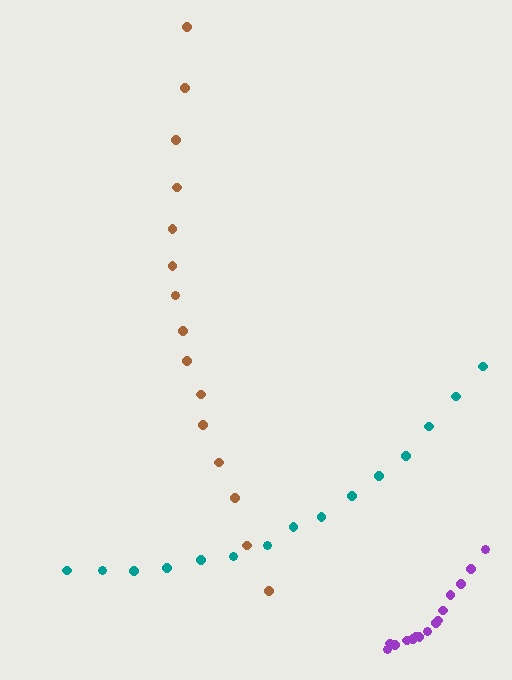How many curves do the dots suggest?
There are 3 distinct paths.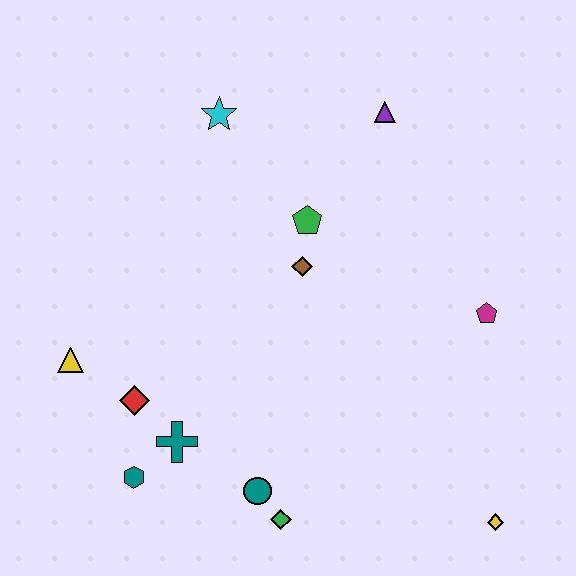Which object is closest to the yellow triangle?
The red diamond is closest to the yellow triangle.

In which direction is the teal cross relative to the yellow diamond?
The teal cross is to the left of the yellow diamond.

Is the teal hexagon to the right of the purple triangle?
No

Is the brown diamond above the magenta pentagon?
Yes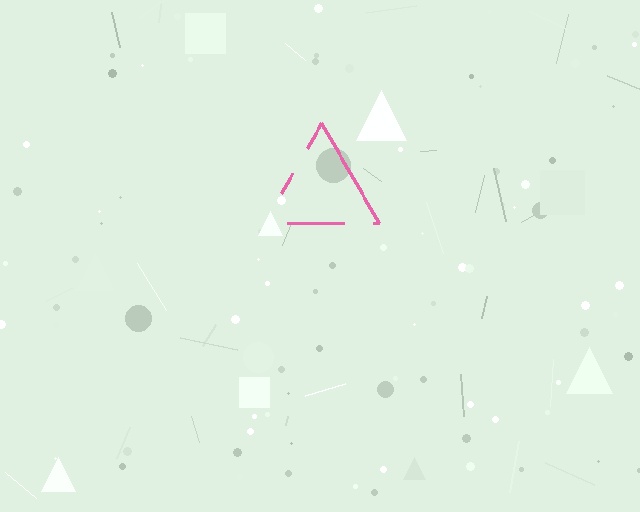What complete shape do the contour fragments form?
The contour fragments form a triangle.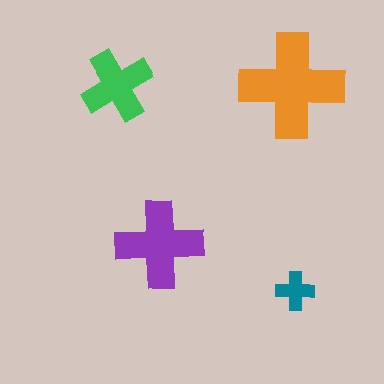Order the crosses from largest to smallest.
the orange one, the purple one, the green one, the teal one.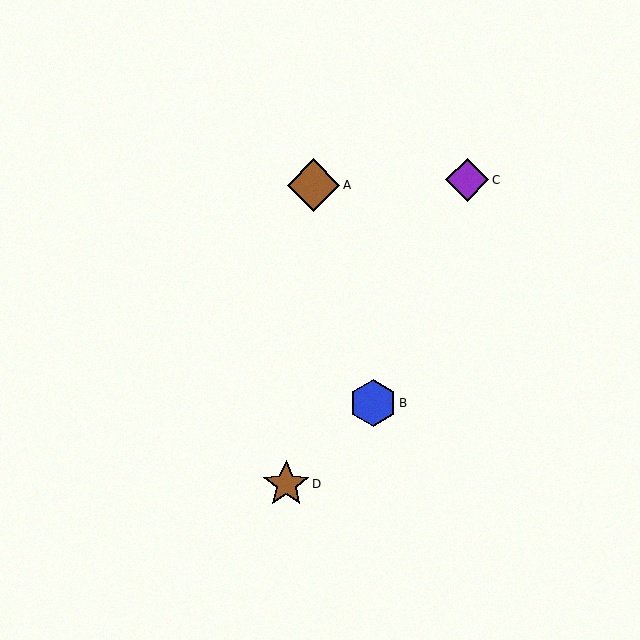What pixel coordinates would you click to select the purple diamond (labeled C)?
Click at (467, 180) to select the purple diamond C.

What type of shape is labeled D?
Shape D is a brown star.